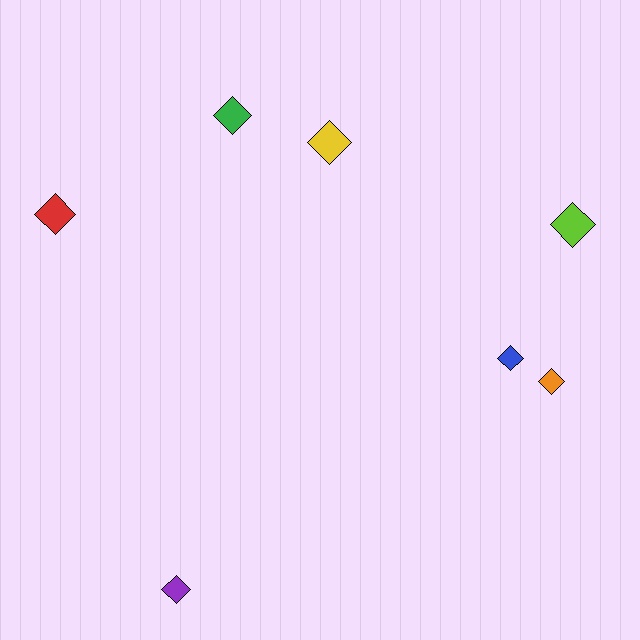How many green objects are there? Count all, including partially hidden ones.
There is 1 green object.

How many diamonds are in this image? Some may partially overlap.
There are 7 diamonds.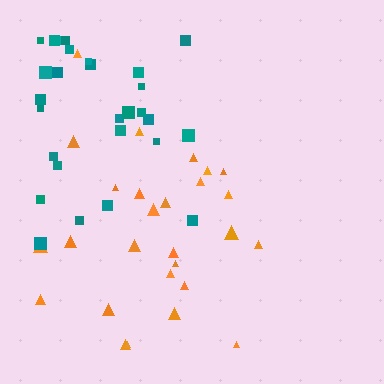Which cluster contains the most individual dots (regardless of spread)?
Teal (28).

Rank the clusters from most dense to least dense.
orange, teal.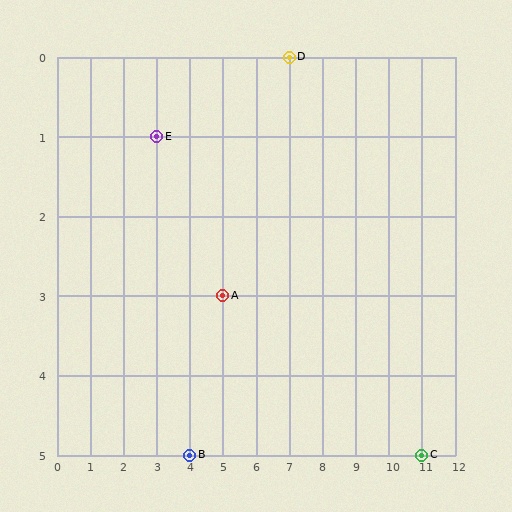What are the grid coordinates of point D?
Point D is at grid coordinates (7, 0).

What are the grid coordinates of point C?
Point C is at grid coordinates (11, 5).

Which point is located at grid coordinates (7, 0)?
Point D is at (7, 0).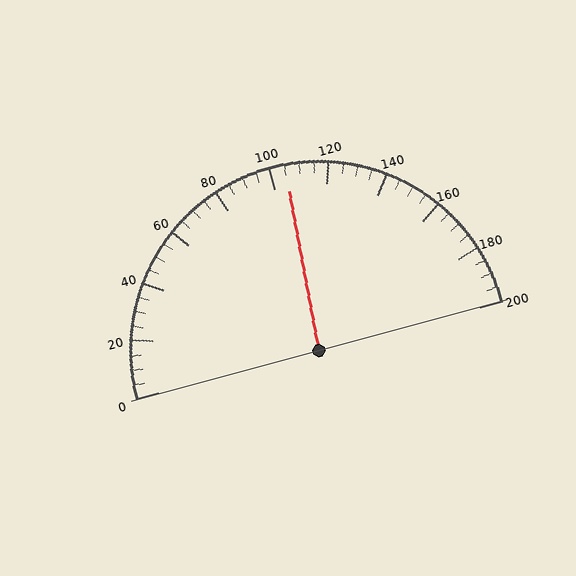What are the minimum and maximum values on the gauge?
The gauge ranges from 0 to 200.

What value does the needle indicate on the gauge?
The needle indicates approximately 105.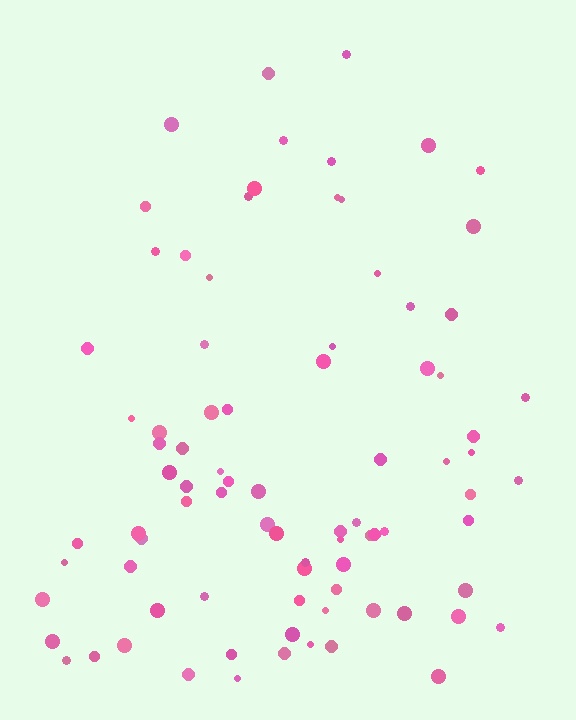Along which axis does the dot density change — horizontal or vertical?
Vertical.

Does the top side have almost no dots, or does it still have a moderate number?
Still a moderate number, just noticeably fewer than the bottom.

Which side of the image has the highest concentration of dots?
The bottom.